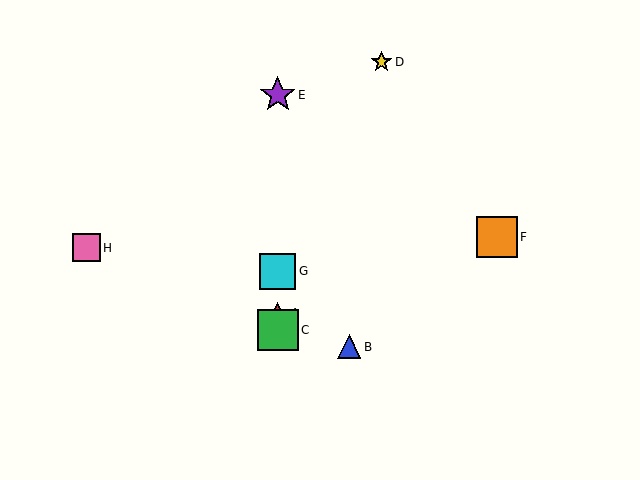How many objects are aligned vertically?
4 objects (A, C, E, G) are aligned vertically.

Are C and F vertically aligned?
No, C is at x≈278 and F is at x≈497.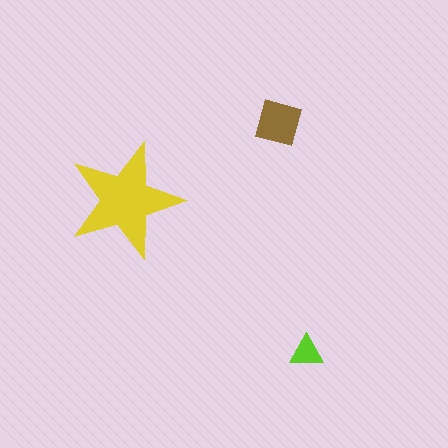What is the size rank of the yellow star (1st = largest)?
1st.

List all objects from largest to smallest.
The yellow star, the brown square, the lime triangle.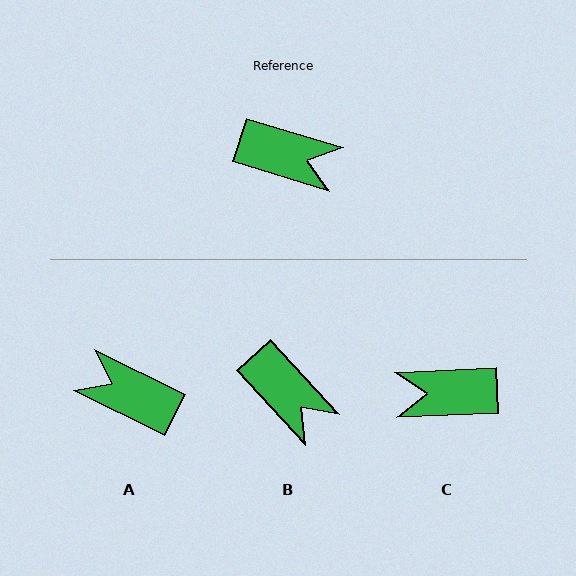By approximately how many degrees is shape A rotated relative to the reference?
Approximately 170 degrees counter-clockwise.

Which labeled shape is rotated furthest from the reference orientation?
A, about 170 degrees away.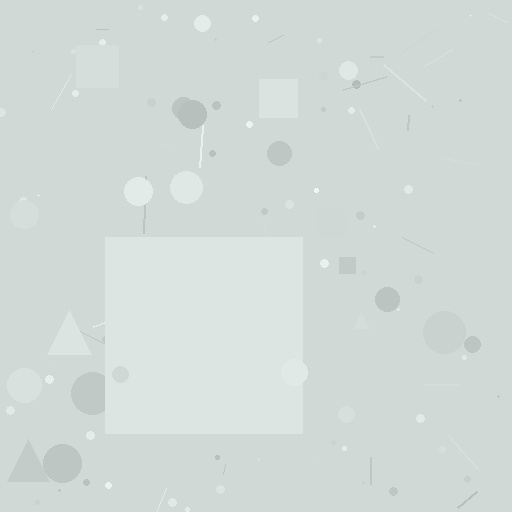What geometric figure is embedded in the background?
A square is embedded in the background.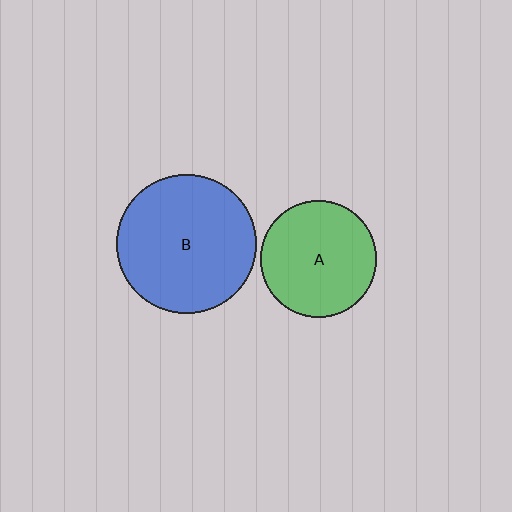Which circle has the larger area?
Circle B (blue).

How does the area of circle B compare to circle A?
Approximately 1.4 times.